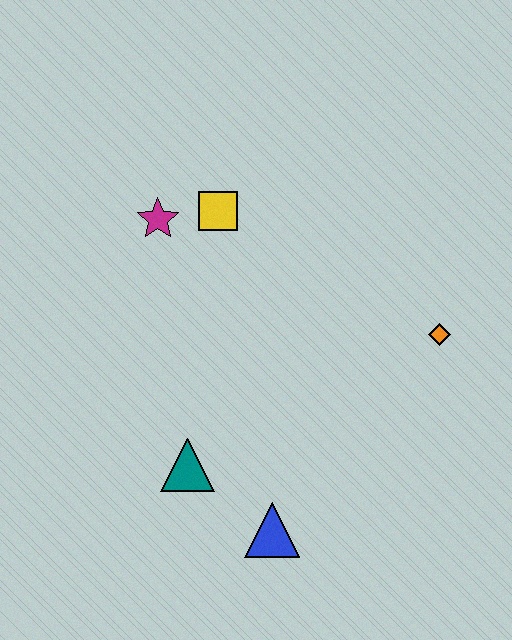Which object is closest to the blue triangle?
The teal triangle is closest to the blue triangle.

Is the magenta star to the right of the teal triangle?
No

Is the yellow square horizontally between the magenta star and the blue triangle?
Yes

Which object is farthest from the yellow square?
The blue triangle is farthest from the yellow square.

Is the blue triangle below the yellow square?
Yes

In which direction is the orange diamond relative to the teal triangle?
The orange diamond is to the right of the teal triangle.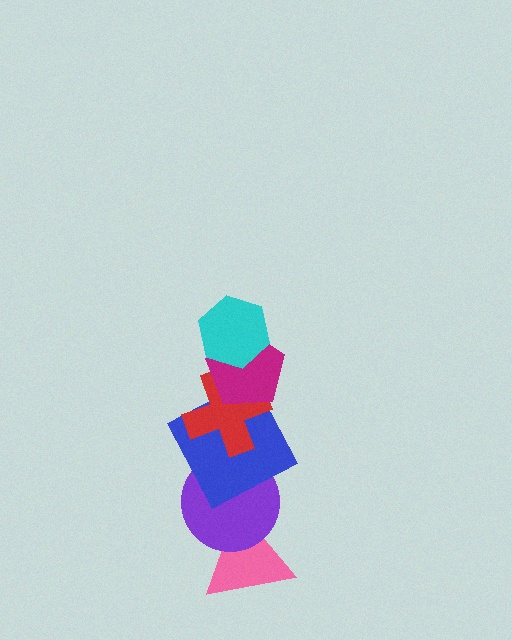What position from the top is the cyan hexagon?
The cyan hexagon is 1st from the top.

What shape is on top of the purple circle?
The blue square is on top of the purple circle.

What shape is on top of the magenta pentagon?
The cyan hexagon is on top of the magenta pentagon.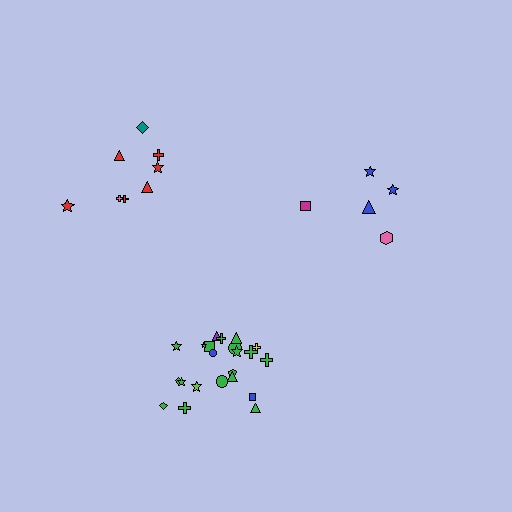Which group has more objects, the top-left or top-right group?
The top-left group.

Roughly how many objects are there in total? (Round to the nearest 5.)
Roughly 35 objects in total.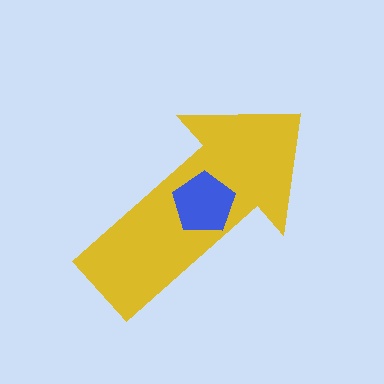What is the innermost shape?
The blue pentagon.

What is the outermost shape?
The yellow arrow.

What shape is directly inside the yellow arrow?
The blue pentagon.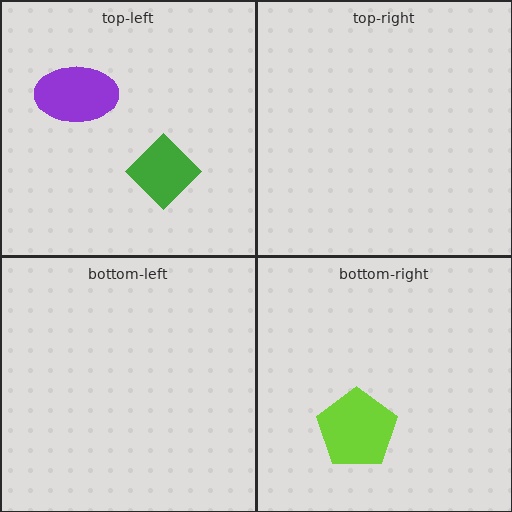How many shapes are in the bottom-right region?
1.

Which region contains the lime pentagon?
The bottom-right region.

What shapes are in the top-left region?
The purple ellipse, the green diamond.